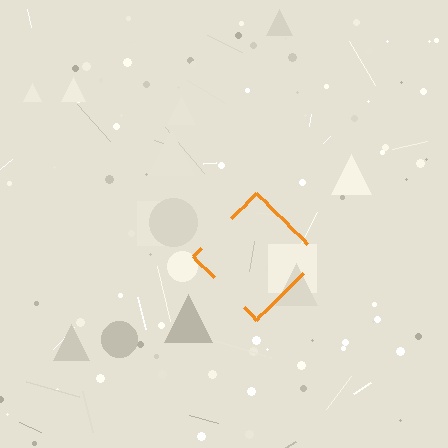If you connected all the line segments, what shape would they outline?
They would outline a diamond.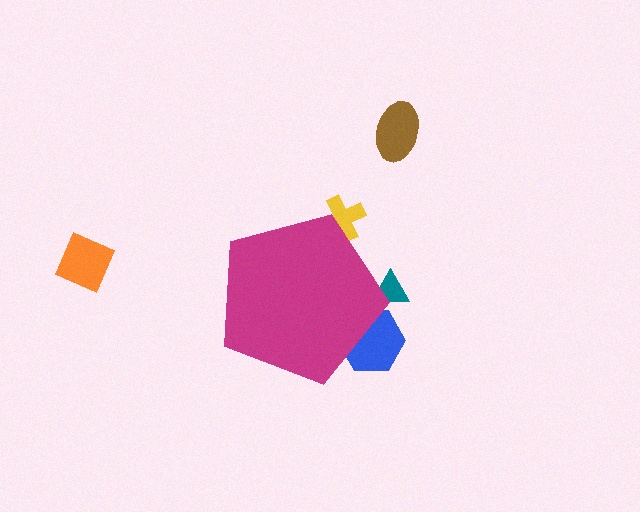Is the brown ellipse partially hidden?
No, the brown ellipse is fully visible.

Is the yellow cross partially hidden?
Yes, the yellow cross is partially hidden behind the magenta pentagon.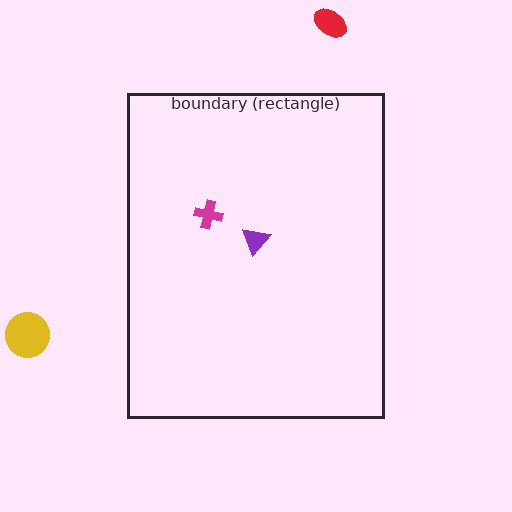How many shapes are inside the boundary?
2 inside, 2 outside.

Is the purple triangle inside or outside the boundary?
Inside.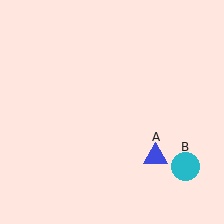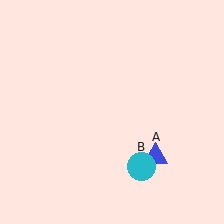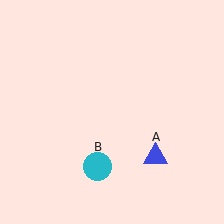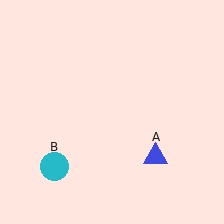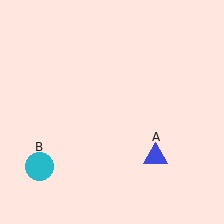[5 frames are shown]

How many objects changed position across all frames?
1 object changed position: cyan circle (object B).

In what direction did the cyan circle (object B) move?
The cyan circle (object B) moved left.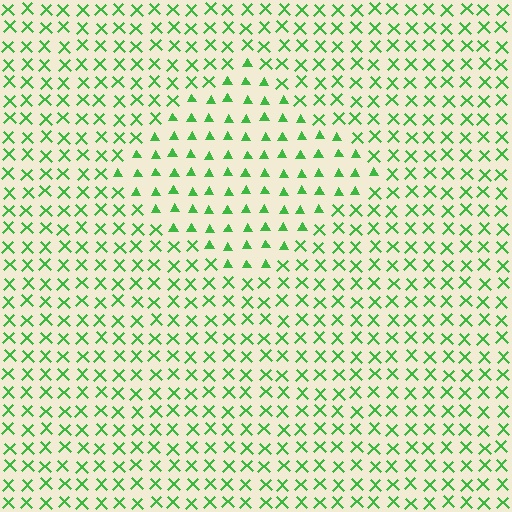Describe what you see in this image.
The image is filled with small green elements arranged in a uniform grid. A diamond-shaped region contains triangles, while the surrounding area contains X marks. The boundary is defined purely by the change in element shape.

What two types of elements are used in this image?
The image uses triangles inside the diamond region and X marks outside it.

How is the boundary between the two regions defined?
The boundary is defined by a change in element shape: triangles inside vs. X marks outside. All elements share the same color and spacing.